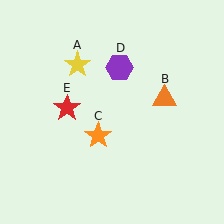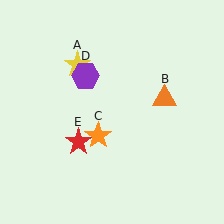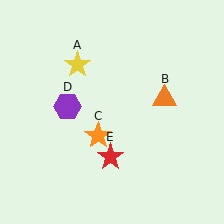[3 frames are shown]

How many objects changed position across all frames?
2 objects changed position: purple hexagon (object D), red star (object E).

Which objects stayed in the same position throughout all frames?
Yellow star (object A) and orange triangle (object B) and orange star (object C) remained stationary.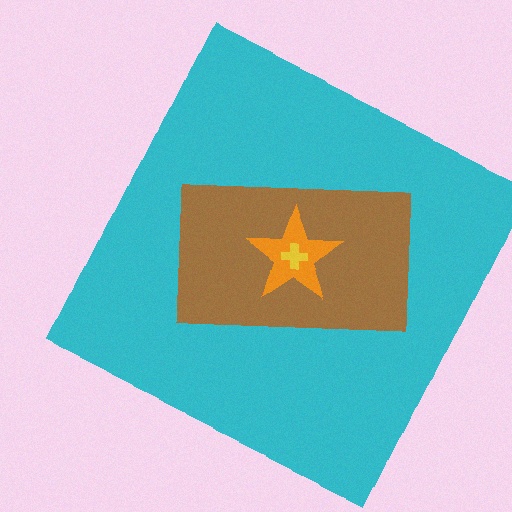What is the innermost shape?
The yellow cross.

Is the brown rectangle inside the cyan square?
Yes.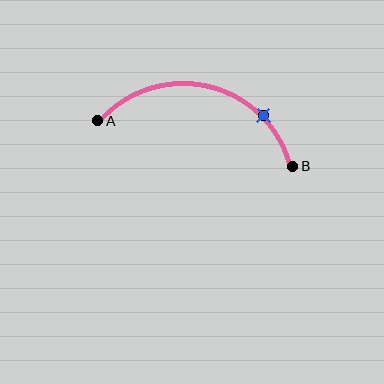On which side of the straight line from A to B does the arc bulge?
The arc bulges above the straight line connecting A and B.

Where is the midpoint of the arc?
The arc midpoint is the point on the curve farthest from the straight line joining A and B. It sits above that line.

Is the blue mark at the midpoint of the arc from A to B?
No. The blue mark lies on the arc but is closer to endpoint B. The arc midpoint would be at the point on the curve equidistant along the arc from both A and B.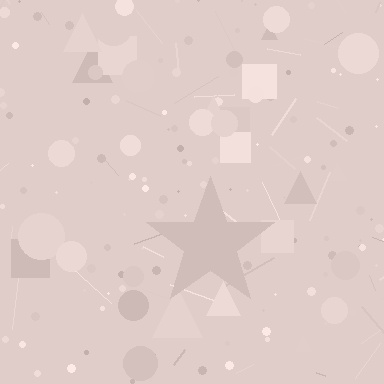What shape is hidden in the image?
A star is hidden in the image.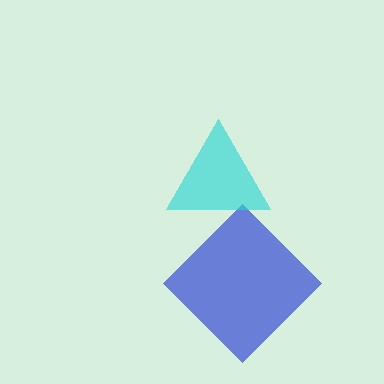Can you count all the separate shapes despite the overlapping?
Yes, there are 2 separate shapes.